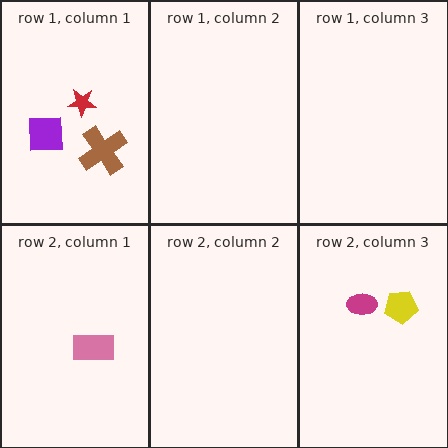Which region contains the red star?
The row 1, column 1 region.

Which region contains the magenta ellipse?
The row 2, column 3 region.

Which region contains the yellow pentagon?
The row 2, column 3 region.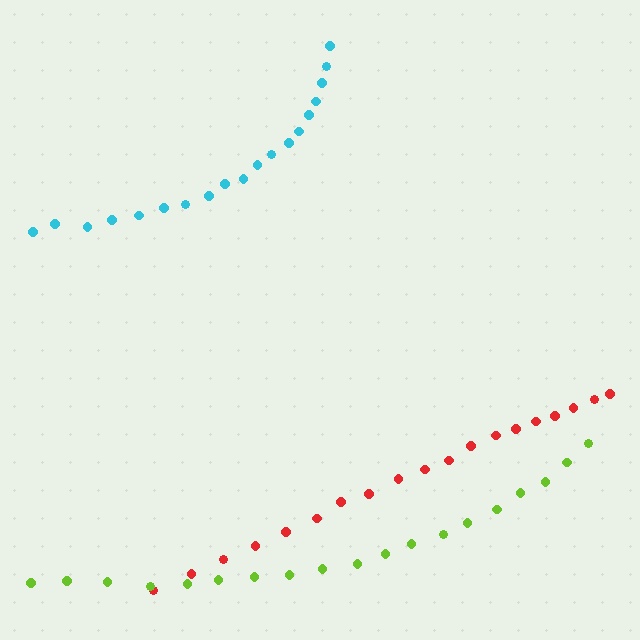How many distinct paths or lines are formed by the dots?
There are 3 distinct paths.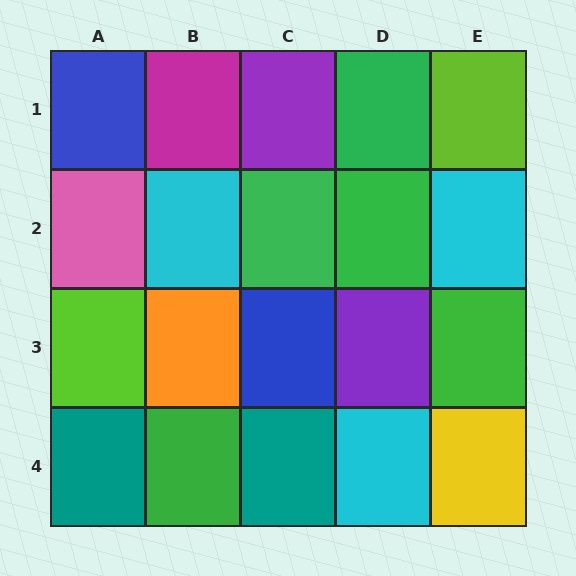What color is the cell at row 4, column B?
Green.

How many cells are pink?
1 cell is pink.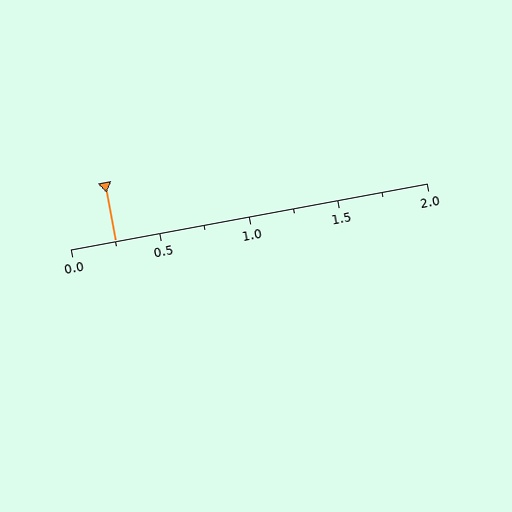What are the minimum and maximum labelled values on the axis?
The axis runs from 0.0 to 2.0.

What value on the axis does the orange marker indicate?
The marker indicates approximately 0.25.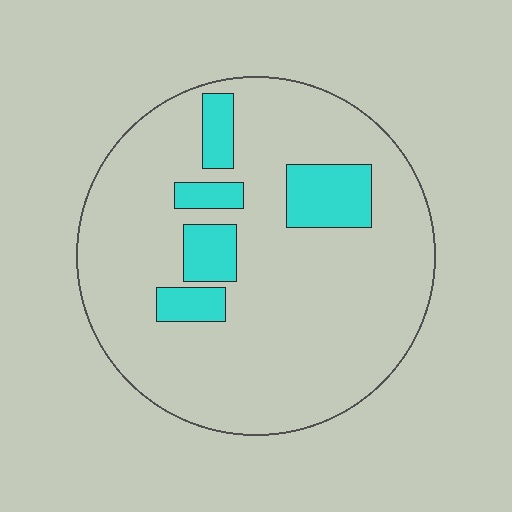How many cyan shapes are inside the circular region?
5.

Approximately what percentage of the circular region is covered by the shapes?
Approximately 15%.